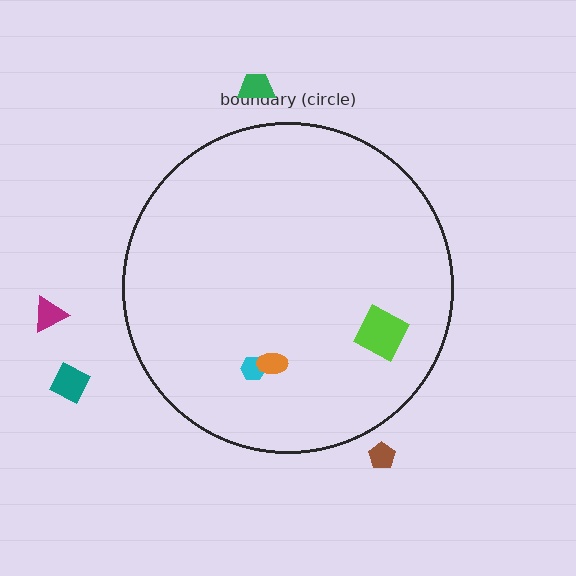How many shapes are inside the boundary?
3 inside, 4 outside.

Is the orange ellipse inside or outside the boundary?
Inside.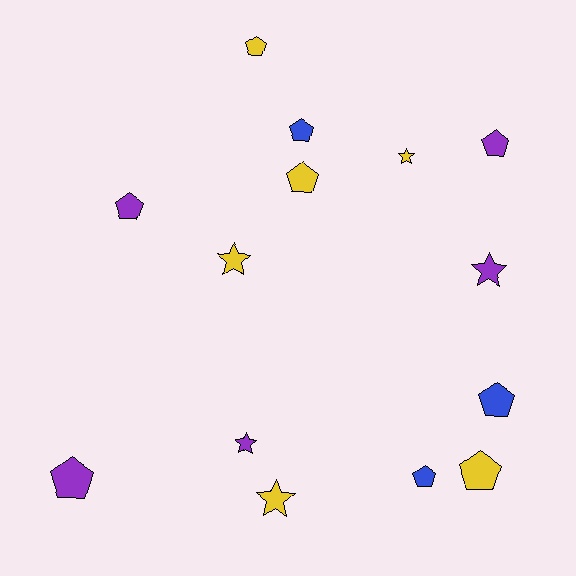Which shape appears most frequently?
Pentagon, with 9 objects.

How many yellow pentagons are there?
There are 3 yellow pentagons.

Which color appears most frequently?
Yellow, with 6 objects.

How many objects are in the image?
There are 14 objects.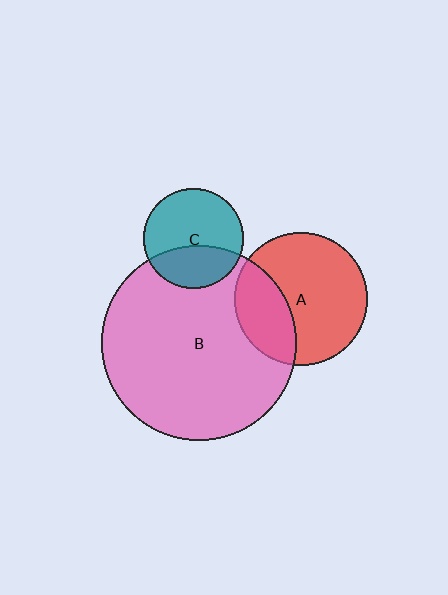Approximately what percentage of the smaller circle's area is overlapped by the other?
Approximately 35%.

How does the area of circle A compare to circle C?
Approximately 1.8 times.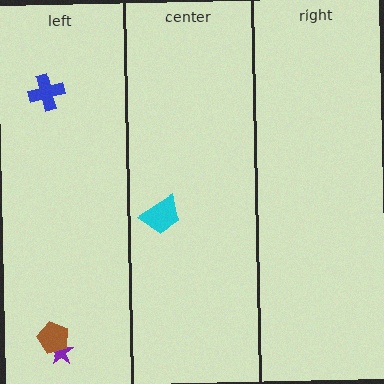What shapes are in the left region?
The blue cross, the purple star, the brown pentagon.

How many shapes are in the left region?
3.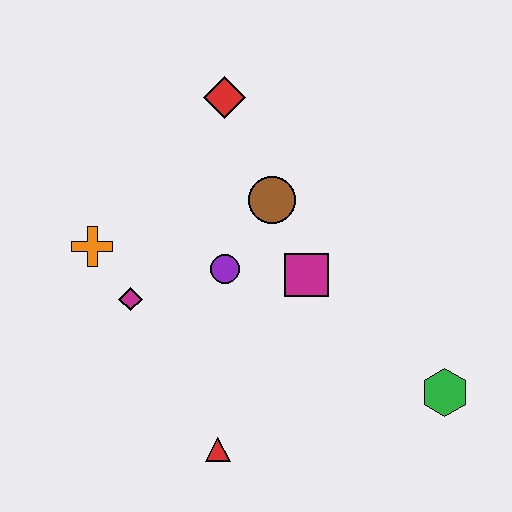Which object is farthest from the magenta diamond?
The green hexagon is farthest from the magenta diamond.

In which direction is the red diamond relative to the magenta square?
The red diamond is above the magenta square.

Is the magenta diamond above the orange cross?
No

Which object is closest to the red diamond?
The brown circle is closest to the red diamond.